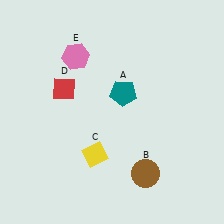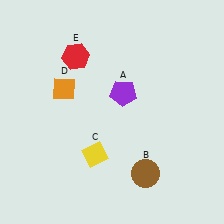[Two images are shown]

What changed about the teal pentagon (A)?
In Image 1, A is teal. In Image 2, it changed to purple.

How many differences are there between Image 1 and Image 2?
There are 3 differences between the two images.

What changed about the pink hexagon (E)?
In Image 1, E is pink. In Image 2, it changed to red.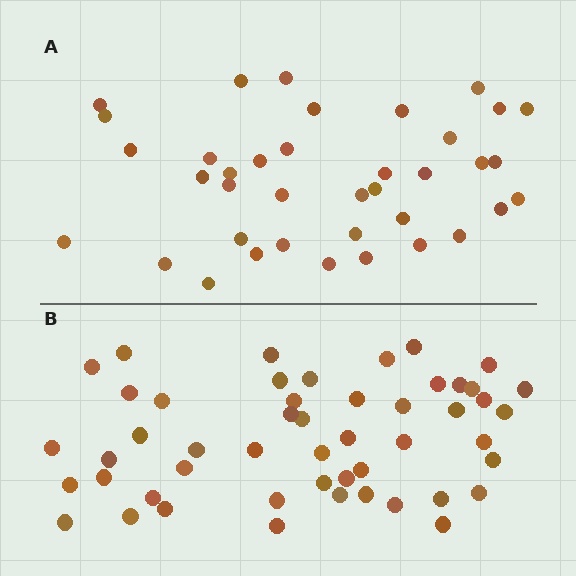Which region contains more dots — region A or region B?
Region B (the bottom region) has more dots.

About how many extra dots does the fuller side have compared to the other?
Region B has roughly 12 or so more dots than region A.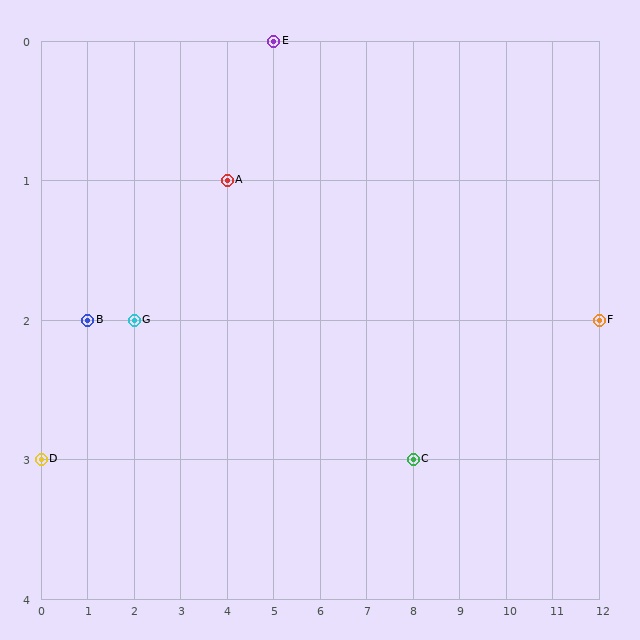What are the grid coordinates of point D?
Point D is at grid coordinates (0, 3).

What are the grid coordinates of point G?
Point G is at grid coordinates (2, 2).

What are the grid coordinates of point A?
Point A is at grid coordinates (4, 1).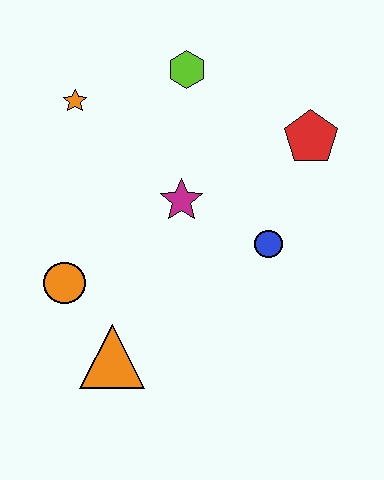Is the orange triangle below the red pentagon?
Yes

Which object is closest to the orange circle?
The orange triangle is closest to the orange circle.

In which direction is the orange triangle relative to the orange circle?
The orange triangle is below the orange circle.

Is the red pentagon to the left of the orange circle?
No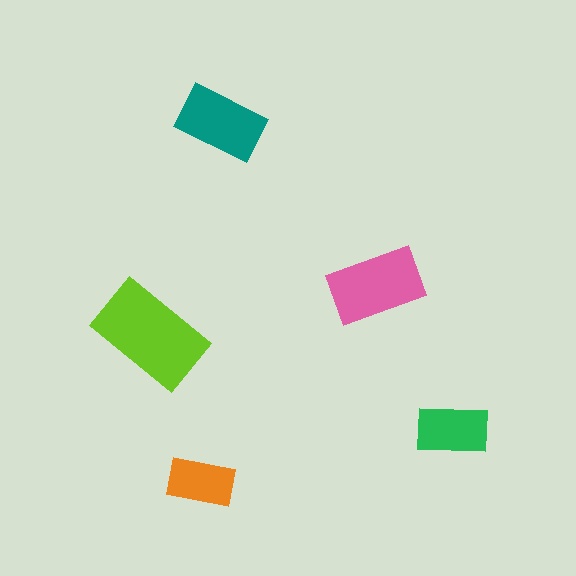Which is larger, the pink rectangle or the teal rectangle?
The pink one.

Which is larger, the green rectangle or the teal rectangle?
The teal one.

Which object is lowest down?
The orange rectangle is bottommost.